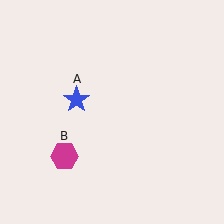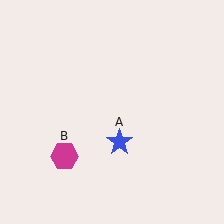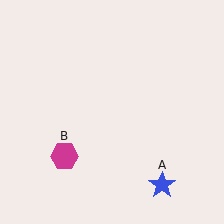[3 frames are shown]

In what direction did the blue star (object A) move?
The blue star (object A) moved down and to the right.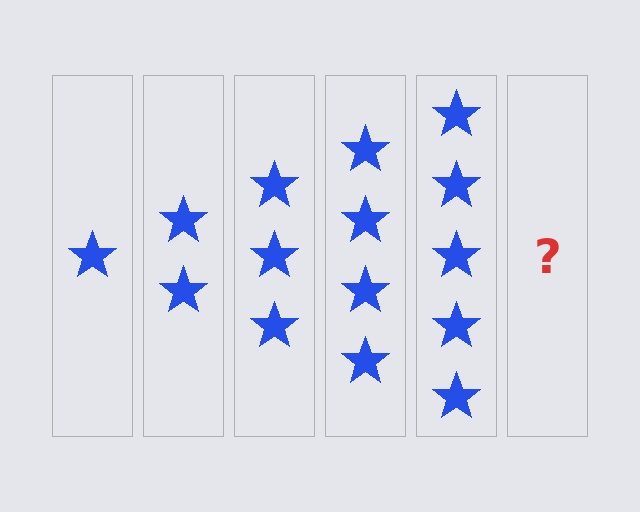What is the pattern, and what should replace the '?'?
The pattern is that each step adds one more star. The '?' should be 6 stars.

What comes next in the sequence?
The next element should be 6 stars.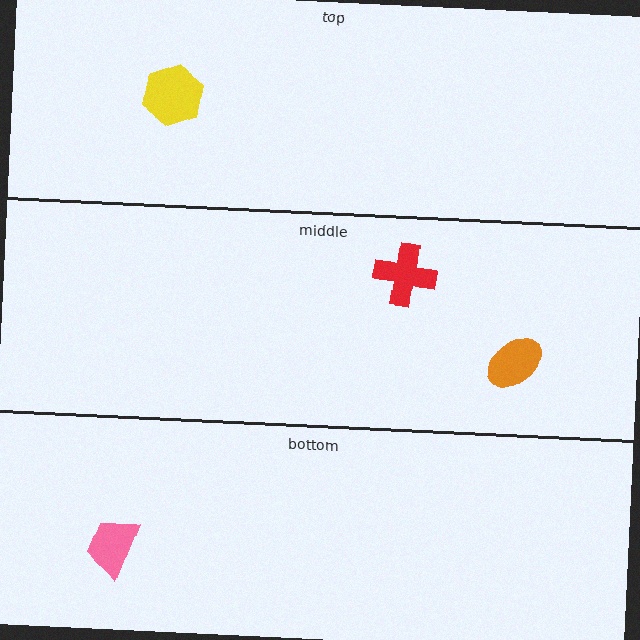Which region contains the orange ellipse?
The middle region.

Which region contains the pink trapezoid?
The bottom region.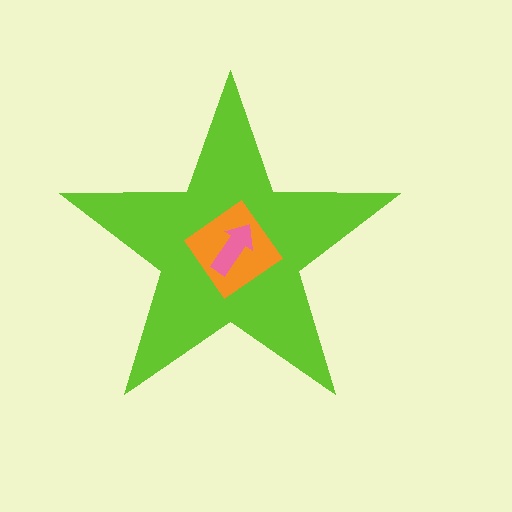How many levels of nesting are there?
3.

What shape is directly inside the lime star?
The orange diamond.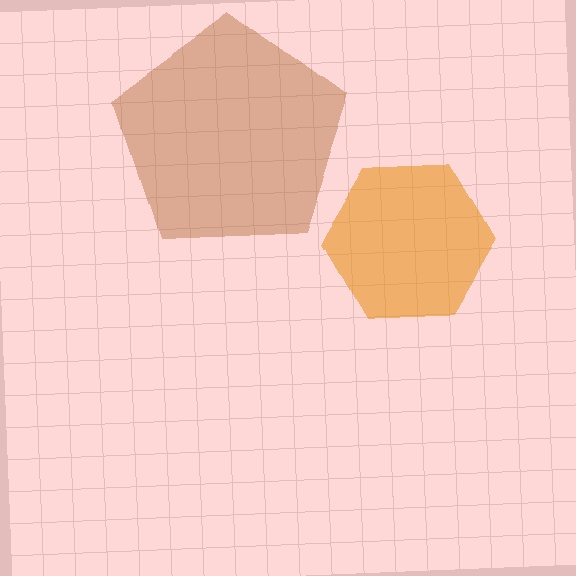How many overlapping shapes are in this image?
There are 2 overlapping shapes in the image.